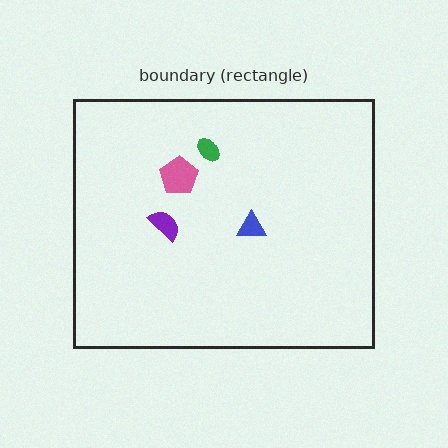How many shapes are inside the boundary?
4 inside, 0 outside.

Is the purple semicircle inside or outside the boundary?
Inside.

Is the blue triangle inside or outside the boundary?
Inside.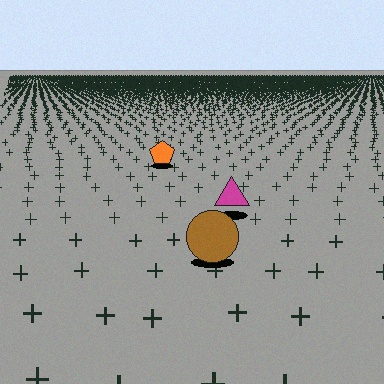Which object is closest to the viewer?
The brown circle is closest. The texture marks near it are larger and more spread out.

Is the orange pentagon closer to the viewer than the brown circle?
No. The brown circle is closer — you can tell from the texture gradient: the ground texture is coarser near it.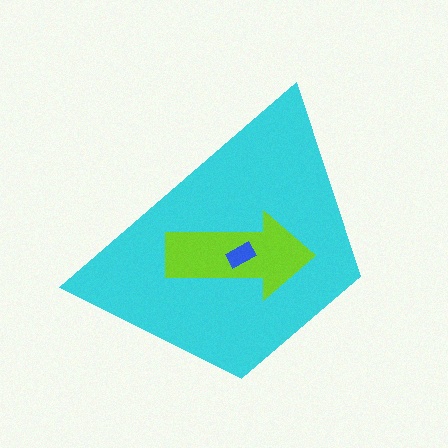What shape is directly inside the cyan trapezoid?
The lime arrow.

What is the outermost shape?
The cyan trapezoid.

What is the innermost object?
The blue rectangle.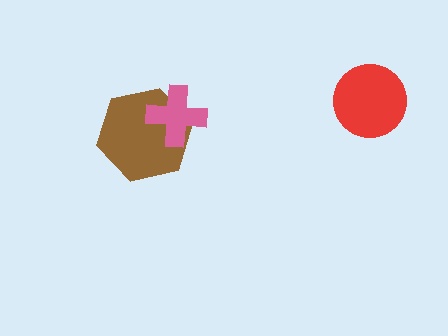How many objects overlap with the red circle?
0 objects overlap with the red circle.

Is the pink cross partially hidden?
No, no other shape covers it.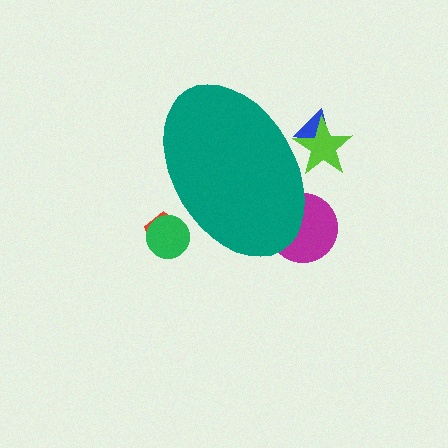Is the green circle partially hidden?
Yes, the green circle is partially hidden behind the teal ellipse.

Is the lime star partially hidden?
Yes, the lime star is partially hidden behind the teal ellipse.